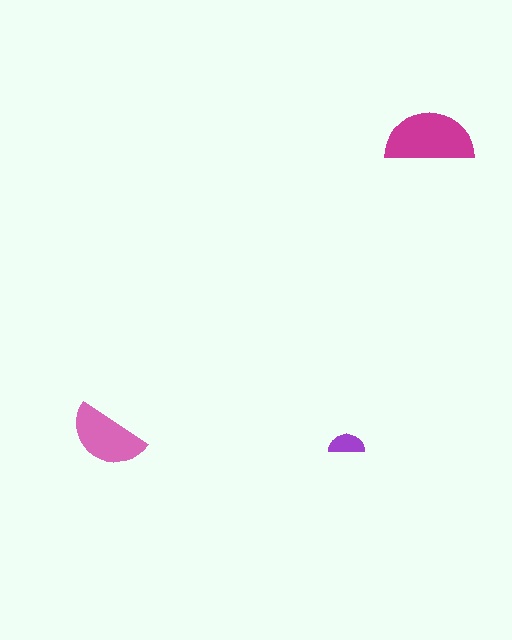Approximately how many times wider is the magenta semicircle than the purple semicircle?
About 2.5 times wider.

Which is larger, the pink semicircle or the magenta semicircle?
The magenta one.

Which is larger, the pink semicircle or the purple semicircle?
The pink one.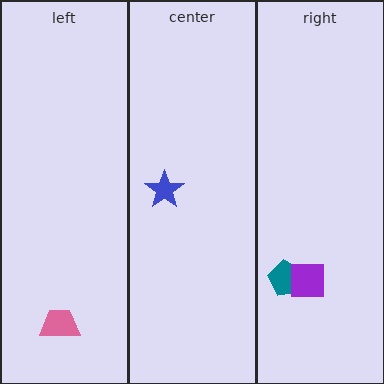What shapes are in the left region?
The pink trapezoid.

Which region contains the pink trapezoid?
The left region.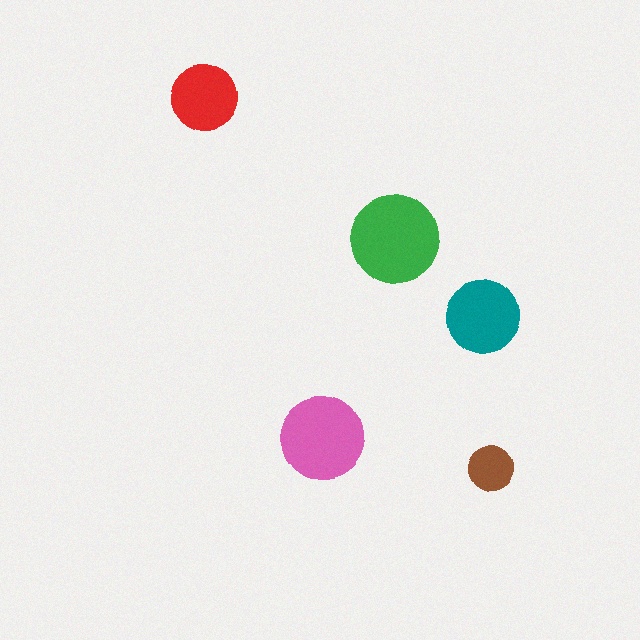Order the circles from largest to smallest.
the green one, the pink one, the teal one, the red one, the brown one.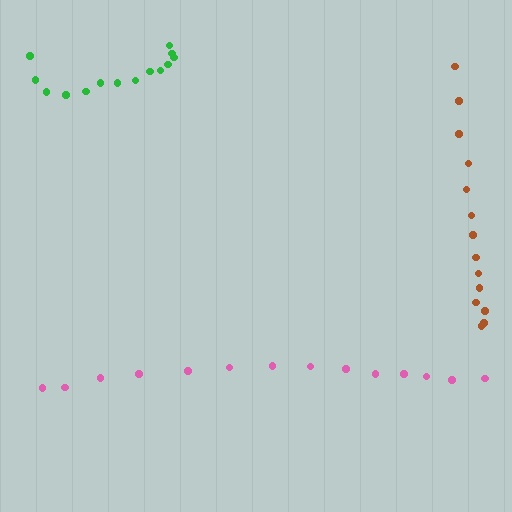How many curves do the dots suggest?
There are 3 distinct paths.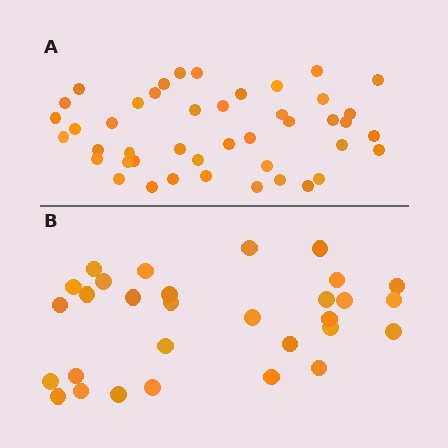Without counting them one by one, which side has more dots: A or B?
Region A (the top region) has more dots.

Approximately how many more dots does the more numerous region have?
Region A has approximately 15 more dots than region B.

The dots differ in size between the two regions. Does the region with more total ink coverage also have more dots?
No. Region B has more total ink coverage because its dots are larger, but region A actually contains more individual dots. Total area can be misleading — the number of items is what matters here.